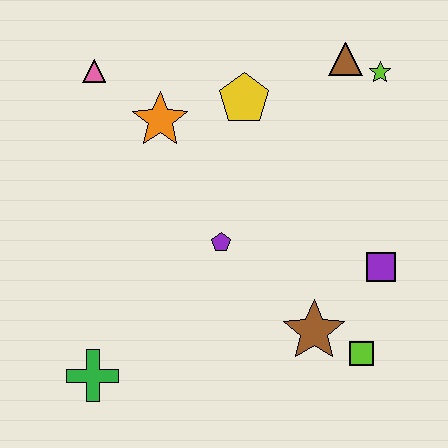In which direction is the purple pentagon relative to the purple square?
The purple pentagon is to the left of the purple square.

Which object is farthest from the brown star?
The pink triangle is farthest from the brown star.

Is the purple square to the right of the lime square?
Yes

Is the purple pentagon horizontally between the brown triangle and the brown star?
No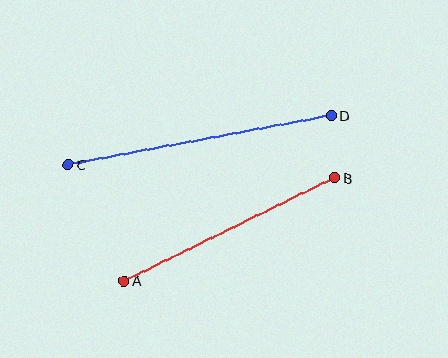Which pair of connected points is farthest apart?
Points C and D are farthest apart.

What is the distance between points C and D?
The distance is approximately 268 pixels.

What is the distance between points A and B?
The distance is approximately 235 pixels.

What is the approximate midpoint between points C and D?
The midpoint is at approximately (200, 140) pixels.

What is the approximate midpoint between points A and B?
The midpoint is at approximately (229, 229) pixels.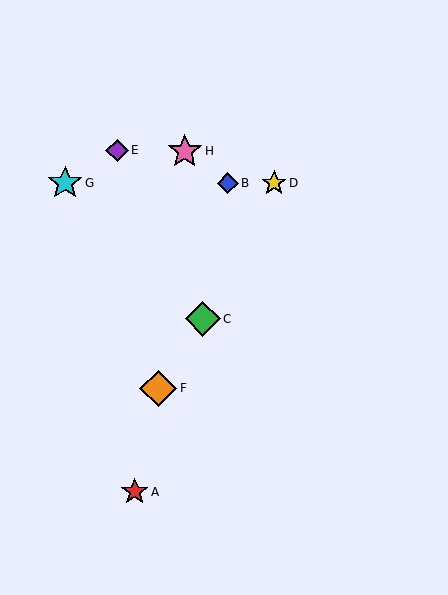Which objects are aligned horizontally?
Objects B, D, G are aligned horizontally.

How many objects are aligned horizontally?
3 objects (B, D, G) are aligned horizontally.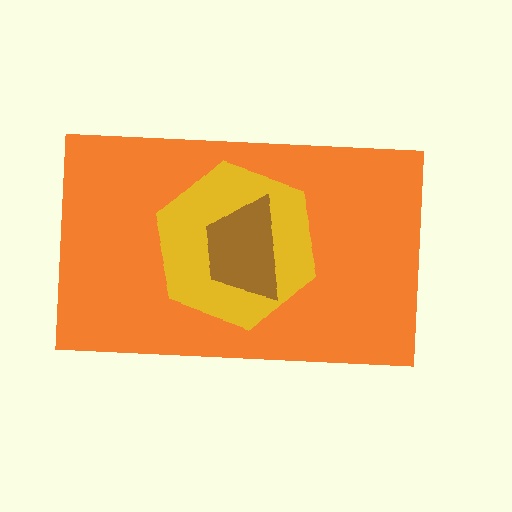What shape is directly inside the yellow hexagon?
The brown trapezoid.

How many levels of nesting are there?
3.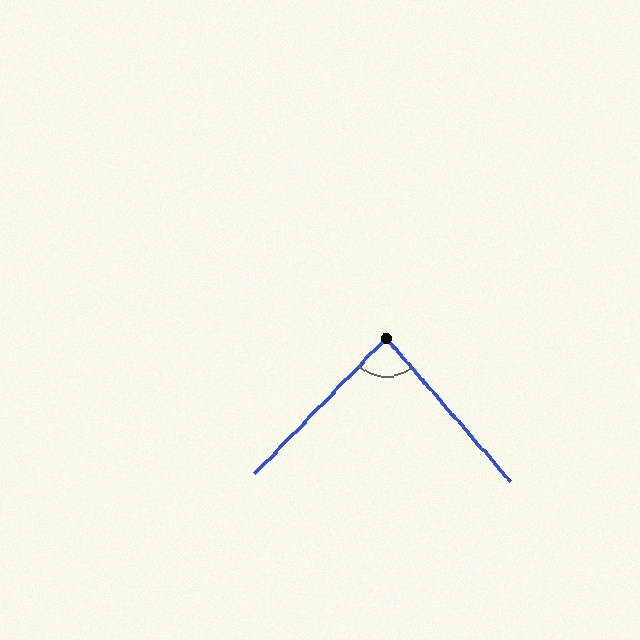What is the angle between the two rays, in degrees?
Approximately 85 degrees.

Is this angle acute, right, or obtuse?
It is acute.